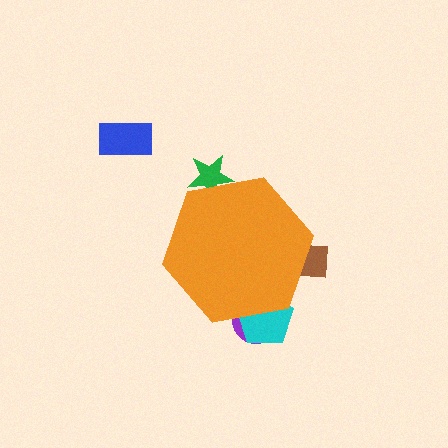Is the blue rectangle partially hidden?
No, the blue rectangle is fully visible.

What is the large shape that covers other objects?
An orange hexagon.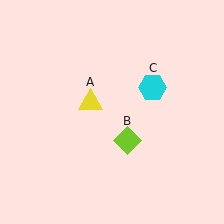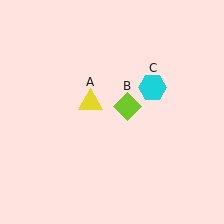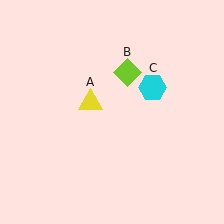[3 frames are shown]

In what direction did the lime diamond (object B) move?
The lime diamond (object B) moved up.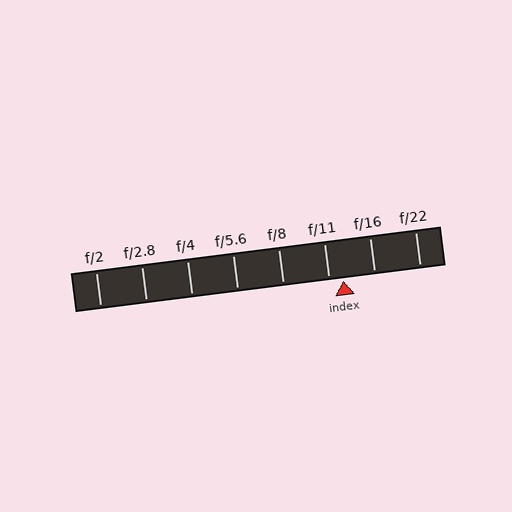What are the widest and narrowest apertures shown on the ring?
The widest aperture shown is f/2 and the narrowest is f/22.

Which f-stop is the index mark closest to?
The index mark is closest to f/11.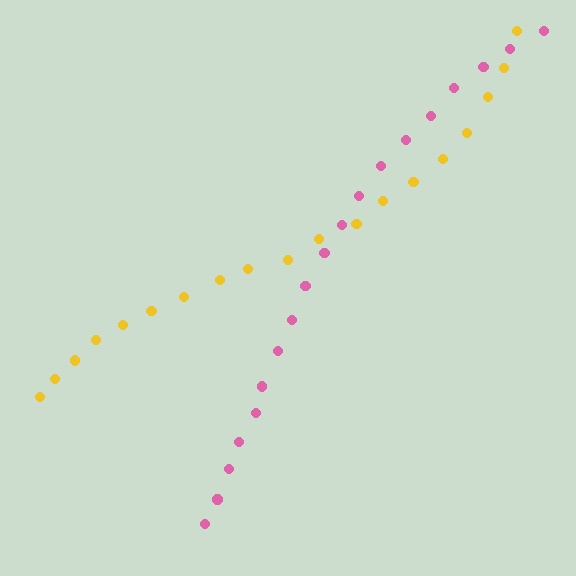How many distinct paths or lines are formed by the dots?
There are 2 distinct paths.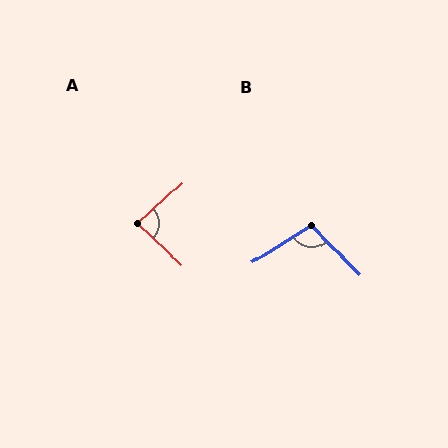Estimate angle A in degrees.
Approximately 85 degrees.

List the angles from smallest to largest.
A (85°), B (103°).